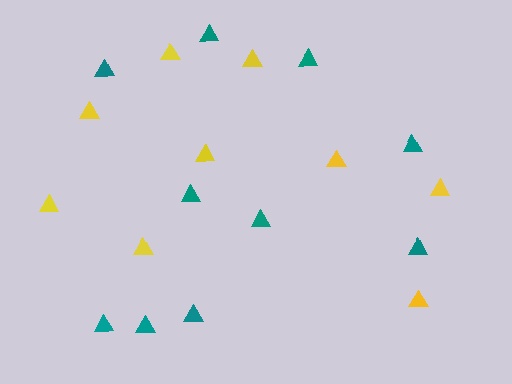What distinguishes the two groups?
There are 2 groups: one group of teal triangles (10) and one group of yellow triangles (9).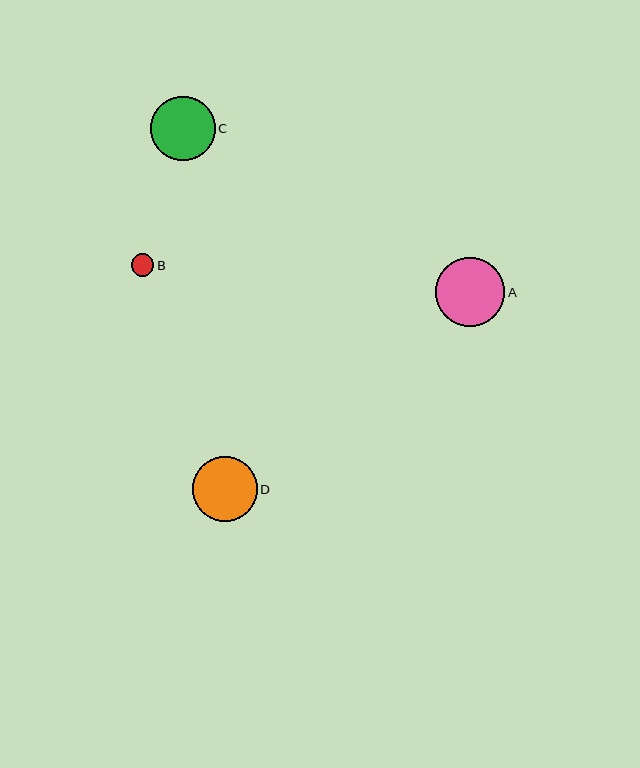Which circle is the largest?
Circle A is the largest with a size of approximately 69 pixels.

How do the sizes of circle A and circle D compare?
Circle A and circle D are approximately the same size.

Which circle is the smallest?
Circle B is the smallest with a size of approximately 22 pixels.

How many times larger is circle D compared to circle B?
Circle D is approximately 2.9 times the size of circle B.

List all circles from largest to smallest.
From largest to smallest: A, D, C, B.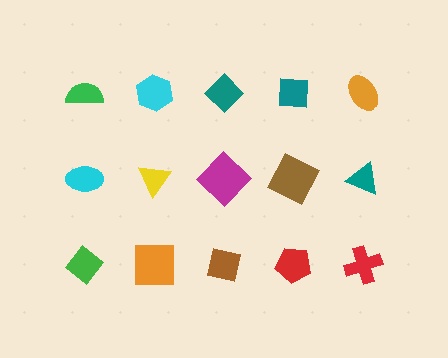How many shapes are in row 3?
5 shapes.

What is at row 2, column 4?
A brown square.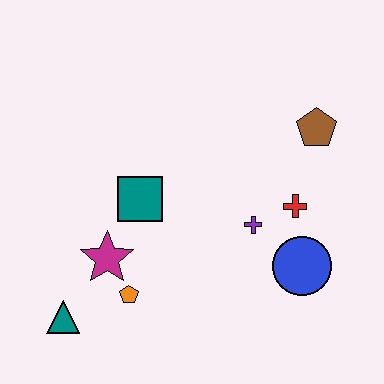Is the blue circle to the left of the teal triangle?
No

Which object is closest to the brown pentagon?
The red cross is closest to the brown pentagon.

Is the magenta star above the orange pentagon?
Yes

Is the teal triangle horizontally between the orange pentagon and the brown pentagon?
No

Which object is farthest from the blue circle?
The teal triangle is farthest from the blue circle.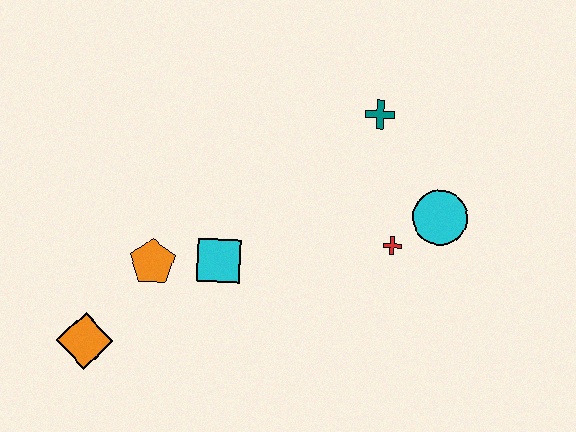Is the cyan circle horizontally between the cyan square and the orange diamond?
No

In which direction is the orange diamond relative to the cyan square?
The orange diamond is to the left of the cyan square.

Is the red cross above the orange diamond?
Yes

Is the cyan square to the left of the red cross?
Yes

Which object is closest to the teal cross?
The cyan circle is closest to the teal cross.